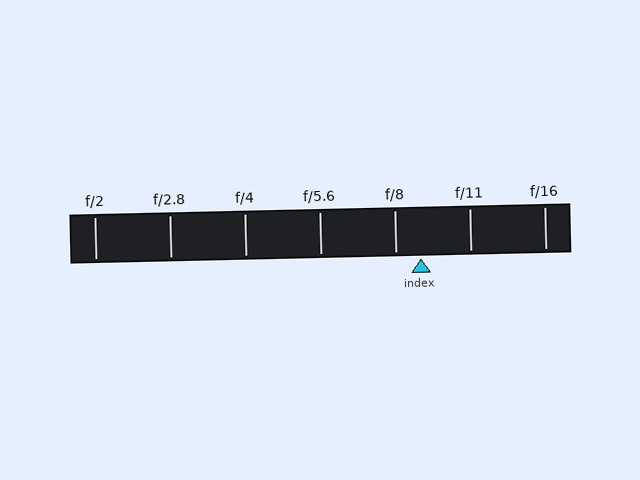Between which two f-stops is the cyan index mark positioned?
The index mark is between f/8 and f/11.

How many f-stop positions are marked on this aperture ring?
There are 7 f-stop positions marked.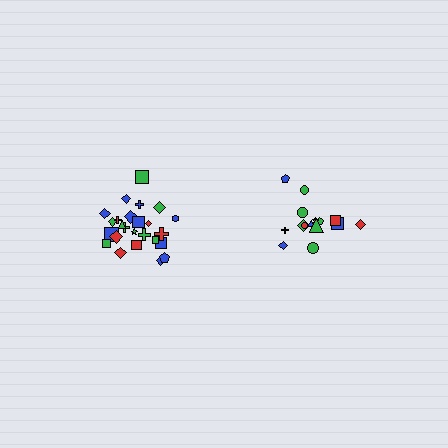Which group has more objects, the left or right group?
The left group.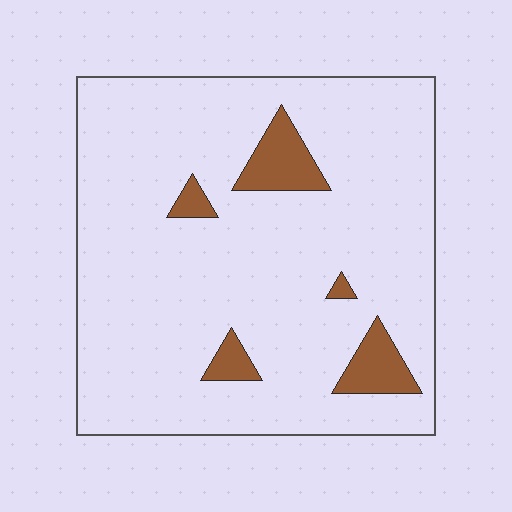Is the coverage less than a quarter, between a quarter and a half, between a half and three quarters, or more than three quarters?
Less than a quarter.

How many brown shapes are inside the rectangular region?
5.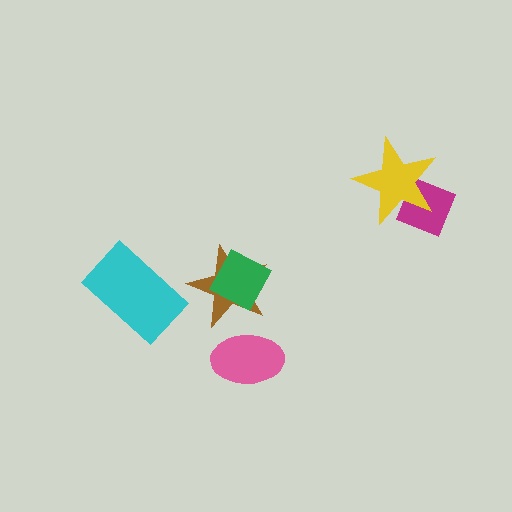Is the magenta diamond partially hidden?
Yes, it is partially covered by another shape.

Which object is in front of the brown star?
The green diamond is in front of the brown star.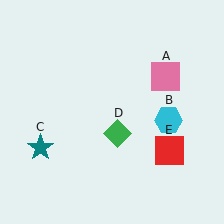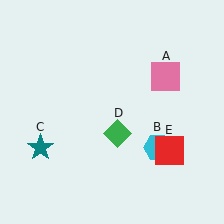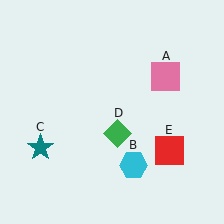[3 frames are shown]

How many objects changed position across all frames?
1 object changed position: cyan hexagon (object B).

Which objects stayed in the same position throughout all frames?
Pink square (object A) and teal star (object C) and green diamond (object D) and red square (object E) remained stationary.